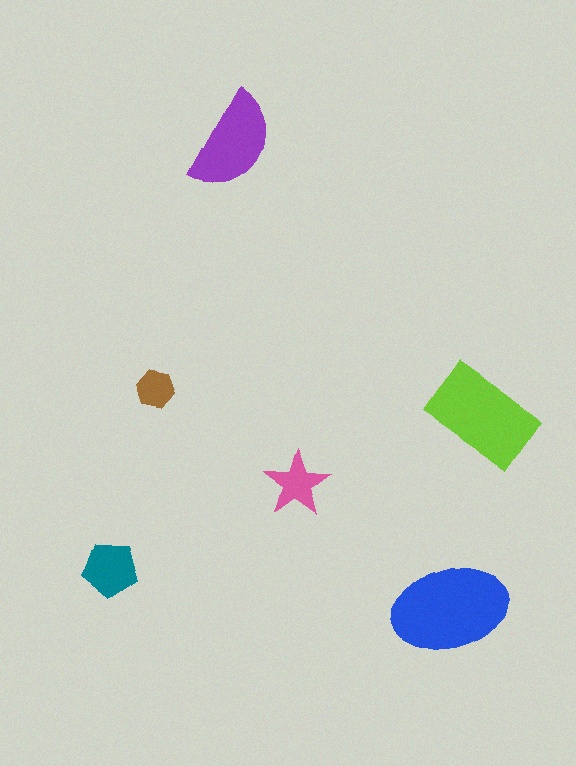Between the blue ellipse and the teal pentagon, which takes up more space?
The blue ellipse.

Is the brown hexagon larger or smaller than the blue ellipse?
Smaller.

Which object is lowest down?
The blue ellipse is bottommost.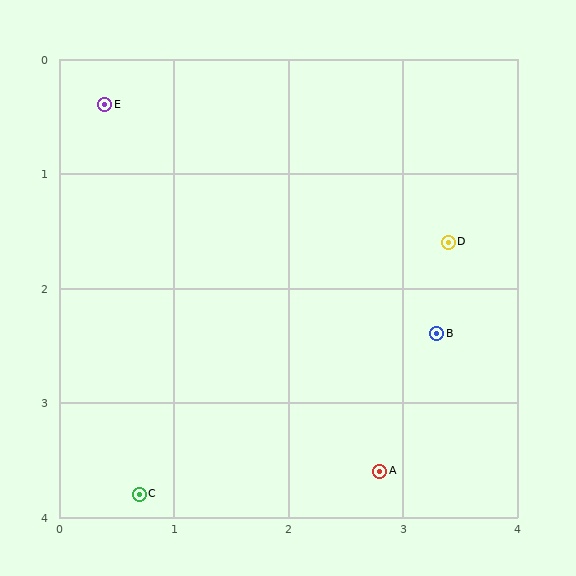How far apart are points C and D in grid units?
Points C and D are about 3.5 grid units apart.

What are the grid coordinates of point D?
Point D is at approximately (3.4, 1.6).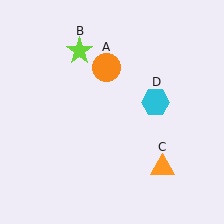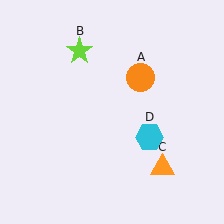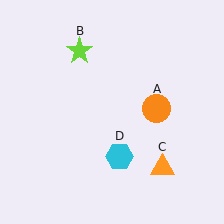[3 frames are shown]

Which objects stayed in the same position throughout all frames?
Lime star (object B) and orange triangle (object C) remained stationary.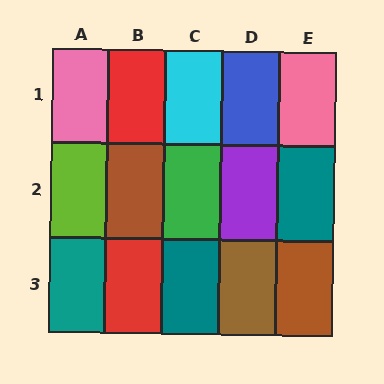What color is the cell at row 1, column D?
Blue.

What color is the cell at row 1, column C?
Cyan.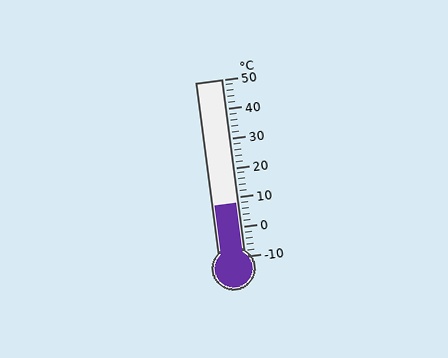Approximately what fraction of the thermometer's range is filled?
The thermometer is filled to approximately 30% of its range.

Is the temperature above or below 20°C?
The temperature is below 20°C.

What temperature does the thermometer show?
The thermometer shows approximately 8°C.